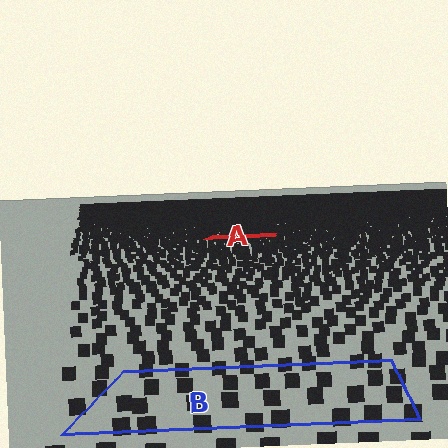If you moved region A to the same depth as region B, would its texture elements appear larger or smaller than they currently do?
They would appear larger. At a closer depth, the same texture elements are projected at a bigger on-screen size.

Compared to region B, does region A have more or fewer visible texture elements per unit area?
Region A has more texture elements per unit area — they are packed more densely because it is farther away.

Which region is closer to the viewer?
Region B is closer. The texture elements there are larger and more spread out.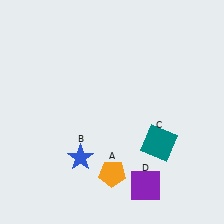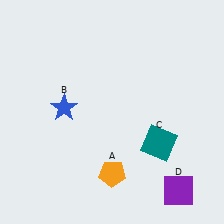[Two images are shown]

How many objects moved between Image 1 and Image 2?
2 objects moved between the two images.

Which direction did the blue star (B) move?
The blue star (B) moved up.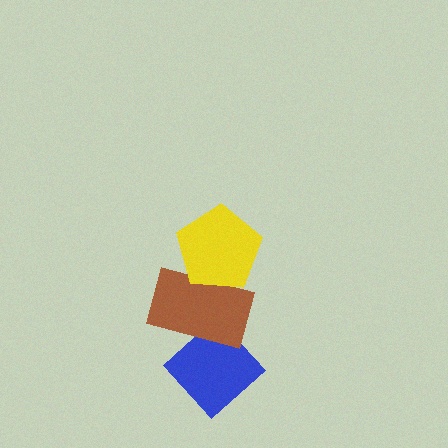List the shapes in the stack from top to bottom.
From top to bottom: the yellow pentagon, the brown rectangle, the blue diamond.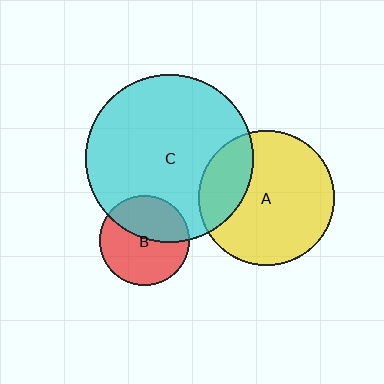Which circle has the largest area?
Circle C (cyan).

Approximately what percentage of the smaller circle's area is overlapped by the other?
Approximately 40%.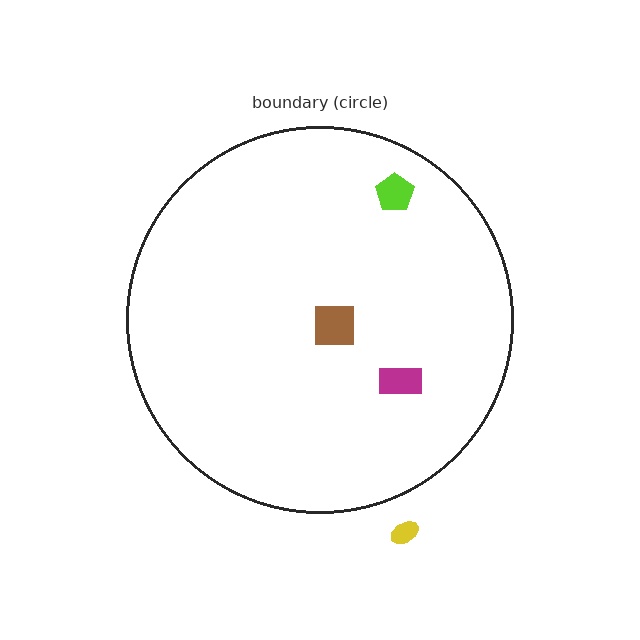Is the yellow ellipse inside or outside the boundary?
Outside.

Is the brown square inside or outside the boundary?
Inside.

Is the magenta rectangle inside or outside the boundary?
Inside.